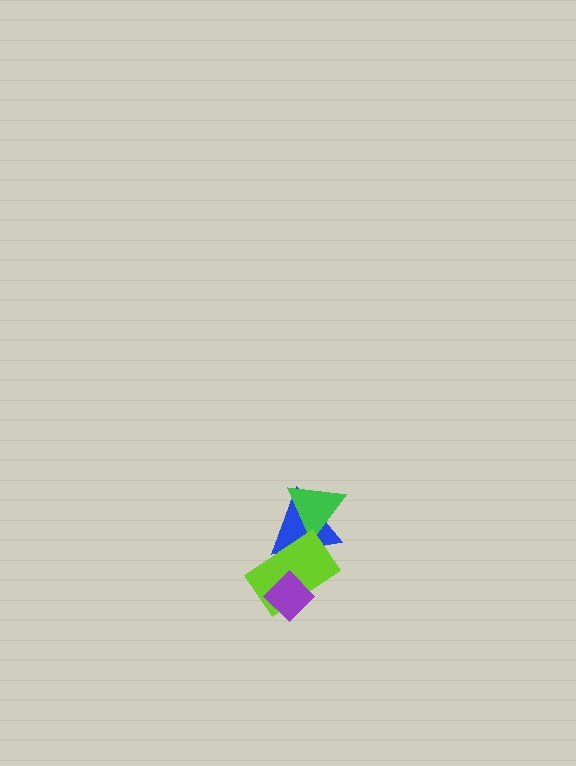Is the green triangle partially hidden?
No, no other shape covers it.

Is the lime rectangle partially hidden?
Yes, it is partially covered by another shape.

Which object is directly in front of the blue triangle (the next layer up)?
The green triangle is directly in front of the blue triangle.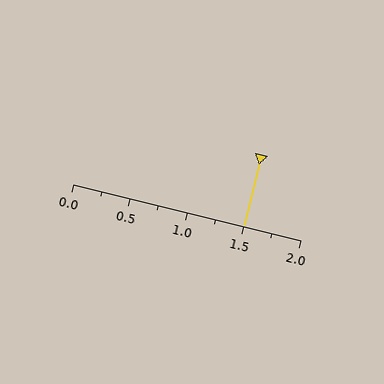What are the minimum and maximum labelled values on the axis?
The axis runs from 0.0 to 2.0.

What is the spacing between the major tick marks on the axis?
The major ticks are spaced 0.5 apart.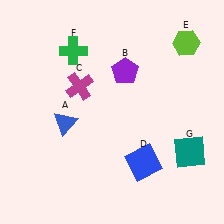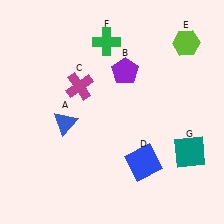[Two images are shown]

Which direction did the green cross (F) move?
The green cross (F) moved right.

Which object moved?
The green cross (F) moved right.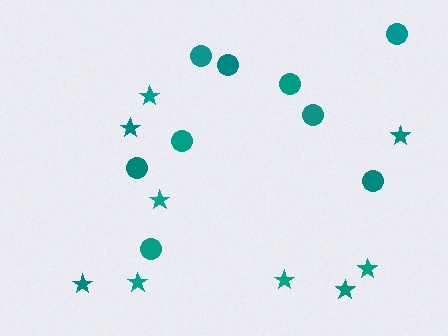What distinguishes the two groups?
There are 2 groups: one group of circles (9) and one group of stars (9).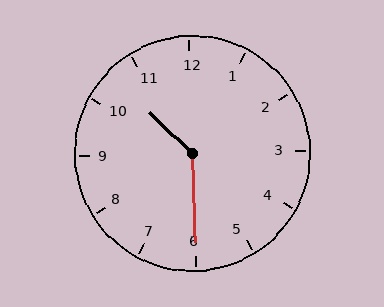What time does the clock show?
10:30.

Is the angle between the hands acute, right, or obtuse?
It is obtuse.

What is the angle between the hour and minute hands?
Approximately 135 degrees.